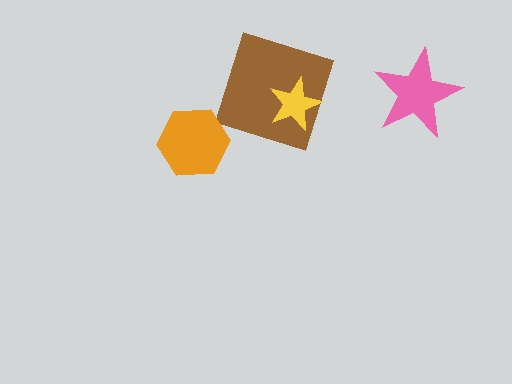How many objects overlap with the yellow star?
1 object overlaps with the yellow star.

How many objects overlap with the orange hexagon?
0 objects overlap with the orange hexagon.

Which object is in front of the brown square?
The yellow star is in front of the brown square.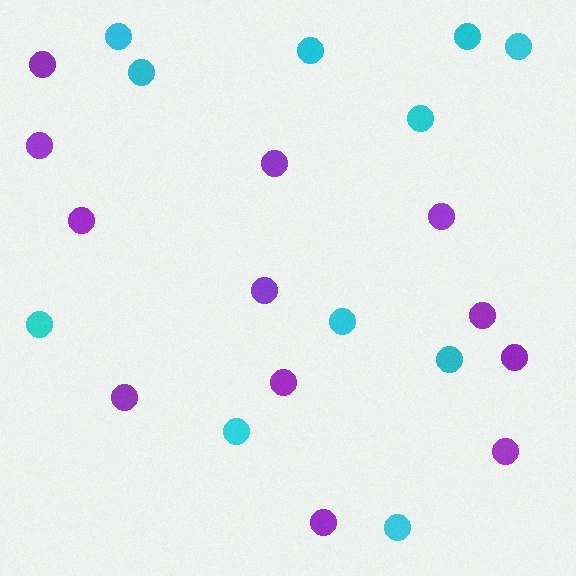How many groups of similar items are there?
There are 2 groups: one group of cyan circles (11) and one group of purple circles (12).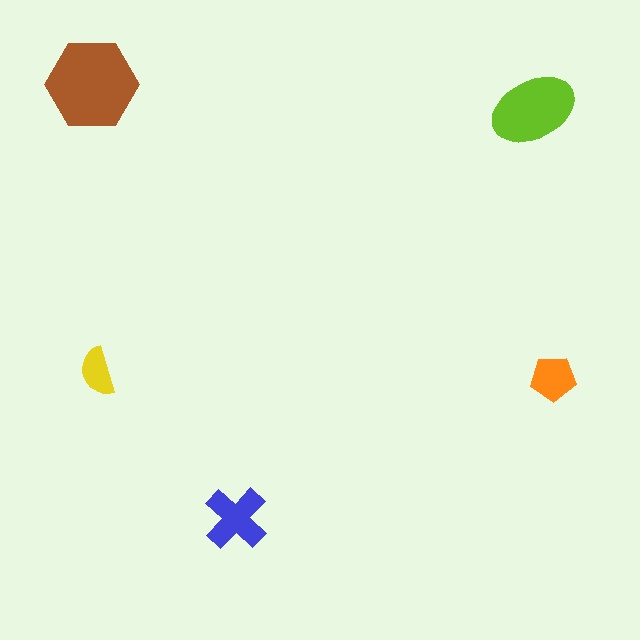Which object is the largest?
The brown hexagon.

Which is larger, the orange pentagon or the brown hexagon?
The brown hexagon.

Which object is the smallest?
The yellow semicircle.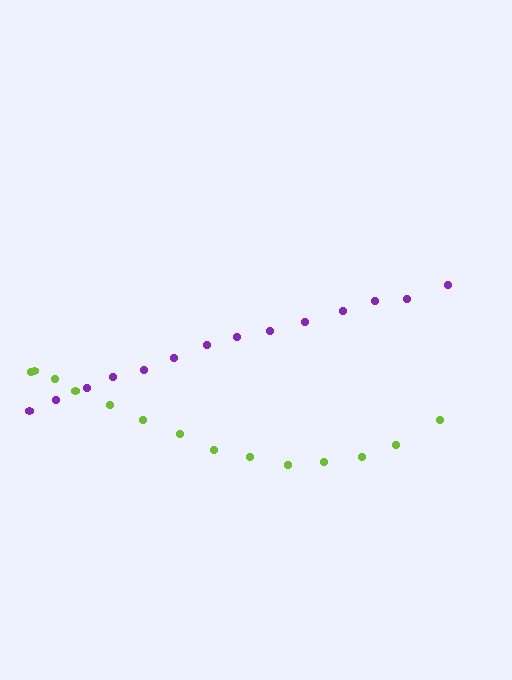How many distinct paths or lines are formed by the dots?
There are 2 distinct paths.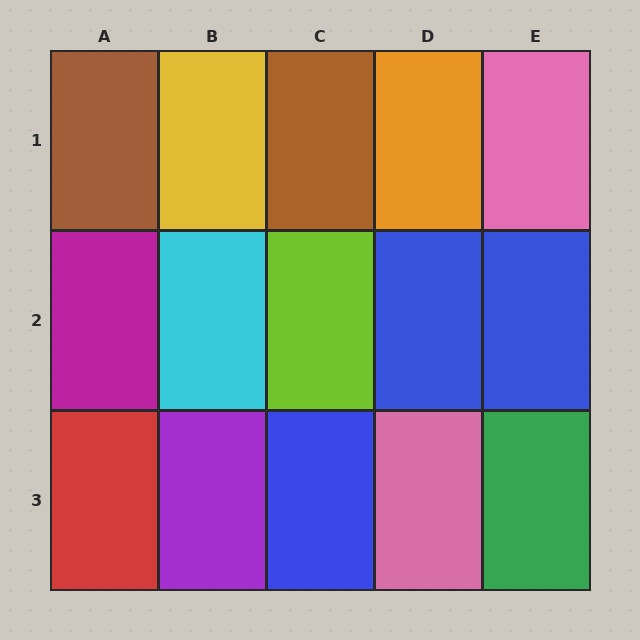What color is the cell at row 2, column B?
Cyan.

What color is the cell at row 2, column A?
Magenta.